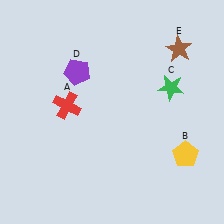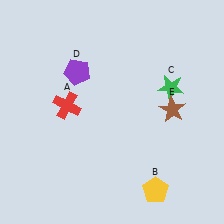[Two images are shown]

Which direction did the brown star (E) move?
The brown star (E) moved down.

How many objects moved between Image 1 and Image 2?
2 objects moved between the two images.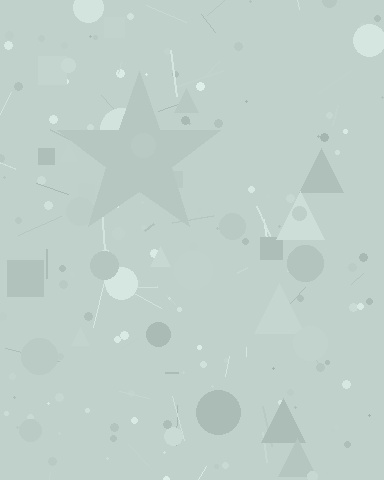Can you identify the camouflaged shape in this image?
The camouflaged shape is a star.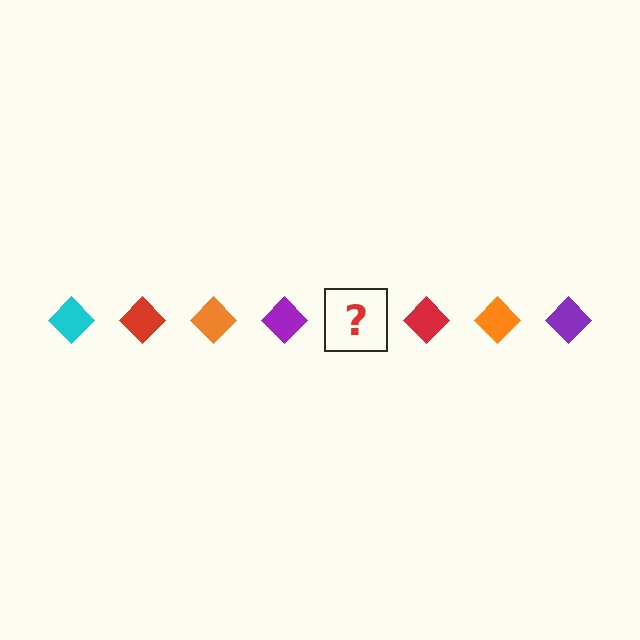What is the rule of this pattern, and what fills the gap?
The rule is that the pattern cycles through cyan, red, orange, purple diamonds. The gap should be filled with a cyan diamond.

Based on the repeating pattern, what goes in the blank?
The blank should be a cyan diamond.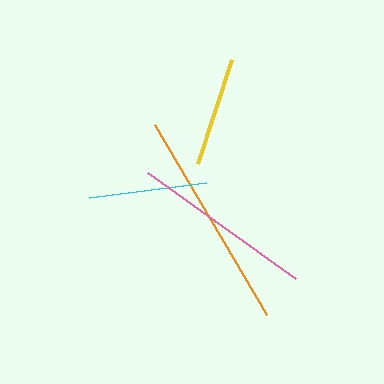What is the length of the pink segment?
The pink segment is approximately 181 pixels long.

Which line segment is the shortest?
The yellow line is the shortest at approximately 109 pixels.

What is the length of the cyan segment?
The cyan segment is approximately 118 pixels long.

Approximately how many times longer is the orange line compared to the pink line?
The orange line is approximately 1.2 times the length of the pink line.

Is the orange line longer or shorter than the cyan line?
The orange line is longer than the cyan line.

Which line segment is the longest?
The orange line is the longest at approximately 221 pixels.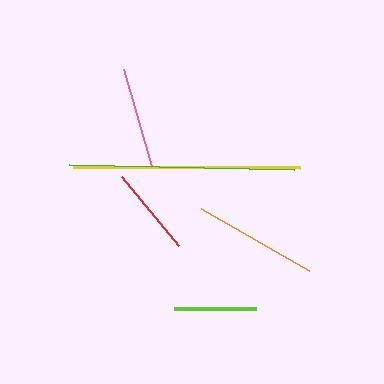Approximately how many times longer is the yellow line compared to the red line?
The yellow line is approximately 2.6 times the length of the red line.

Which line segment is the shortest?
The lime line is the shortest at approximately 82 pixels.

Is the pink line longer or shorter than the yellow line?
The yellow line is longer than the pink line.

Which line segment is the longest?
The yellow line is the longest at approximately 227 pixels.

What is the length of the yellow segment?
The yellow segment is approximately 227 pixels long.